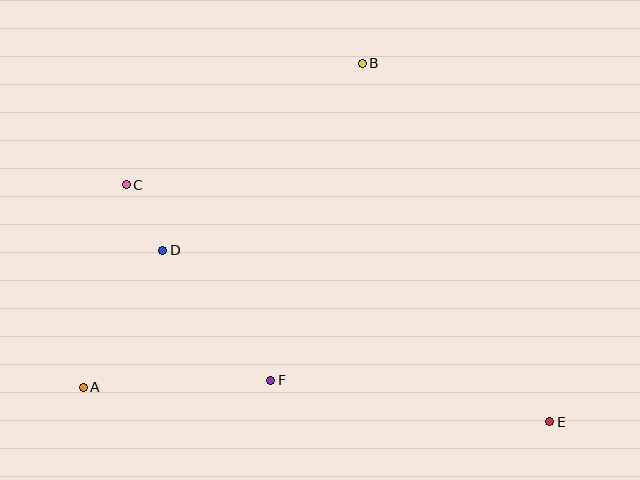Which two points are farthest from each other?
Points C and E are farthest from each other.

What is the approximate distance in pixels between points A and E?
The distance between A and E is approximately 468 pixels.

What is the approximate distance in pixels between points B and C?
The distance between B and C is approximately 265 pixels.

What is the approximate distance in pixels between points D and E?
The distance between D and E is approximately 423 pixels.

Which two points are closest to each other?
Points C and D are closest to each other.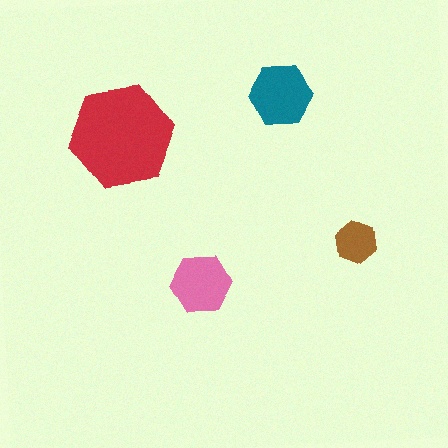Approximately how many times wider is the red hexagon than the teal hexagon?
About 1.5 times wider.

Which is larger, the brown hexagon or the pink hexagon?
The pink one.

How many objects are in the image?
There are 4 objects in the image.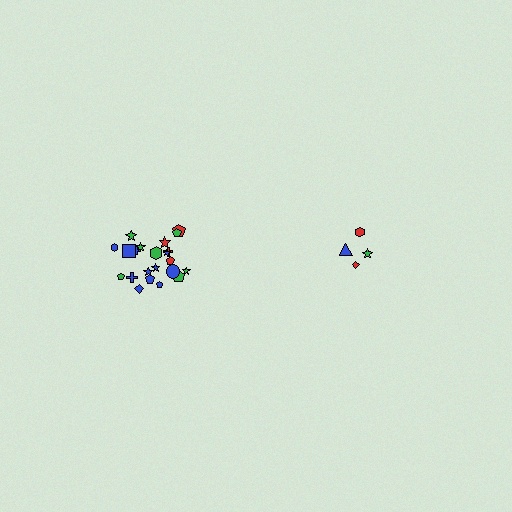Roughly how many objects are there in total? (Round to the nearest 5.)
Roughly 25 objects in total.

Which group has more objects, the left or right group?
The left group.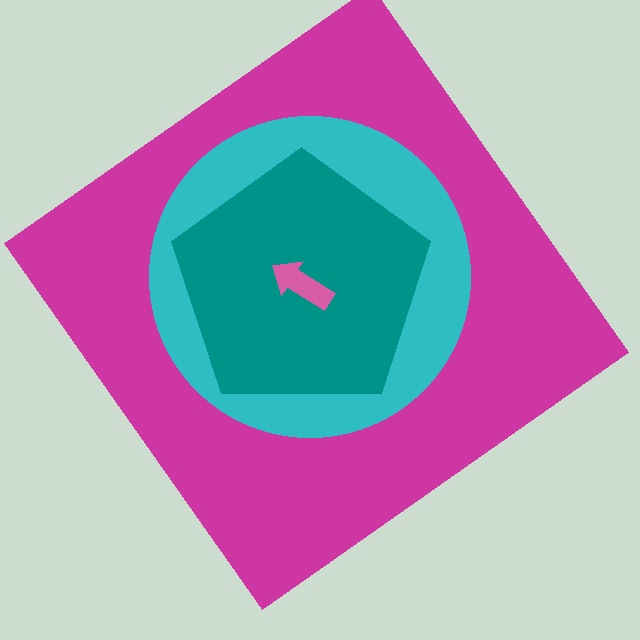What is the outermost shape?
The magenta diamond.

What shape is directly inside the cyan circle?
The teal pentagon.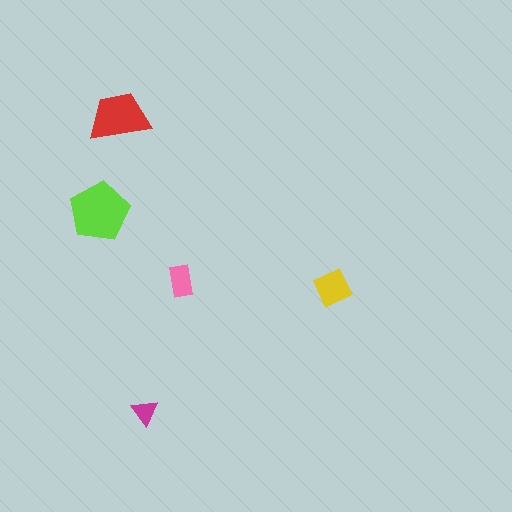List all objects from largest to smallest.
The lime pentagon, the red trapezoid, the yellow square, the pink rectangle, the magenta triangle.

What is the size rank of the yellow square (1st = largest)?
3rd.